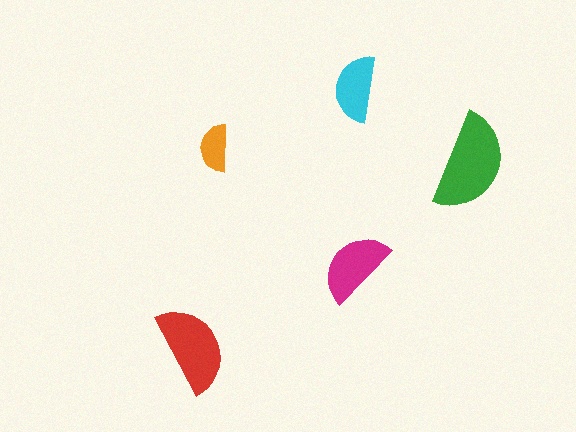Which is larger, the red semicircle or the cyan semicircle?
The red one.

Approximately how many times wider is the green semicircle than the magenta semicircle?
About 1.5 times wider.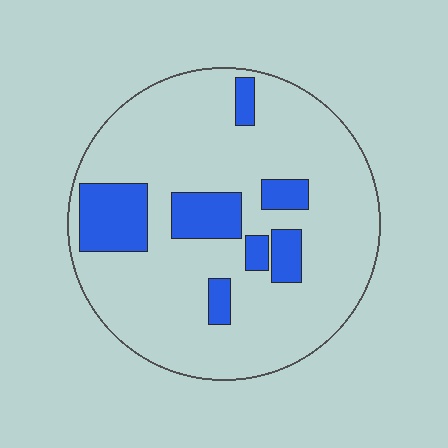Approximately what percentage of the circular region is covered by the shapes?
Approximately 20%.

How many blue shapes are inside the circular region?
7.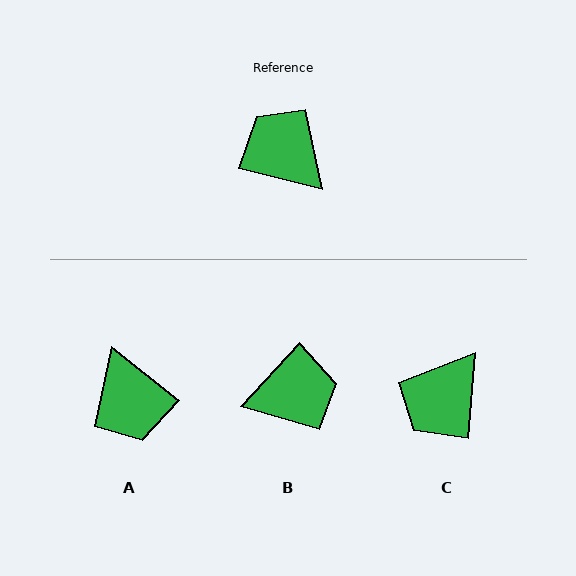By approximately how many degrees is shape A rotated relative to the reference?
Approximately 156 degrees counter-clockwise.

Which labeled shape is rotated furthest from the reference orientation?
A, about 156 degrees away.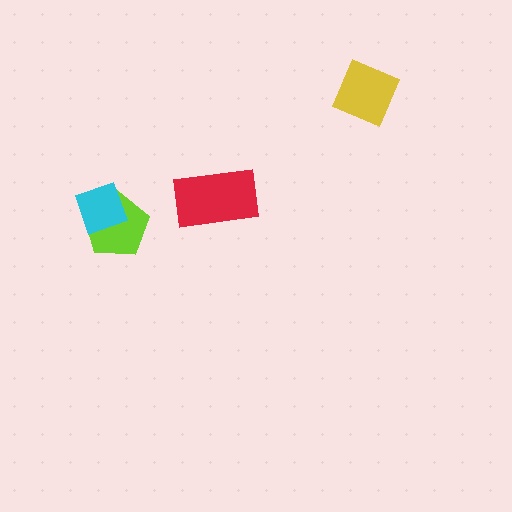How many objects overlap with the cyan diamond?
1 object overlaps with the cyan diamond.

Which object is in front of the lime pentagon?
The cyan diamond is in front of the lime pentagon.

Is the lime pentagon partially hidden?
Yes, it is partially covered by another shape.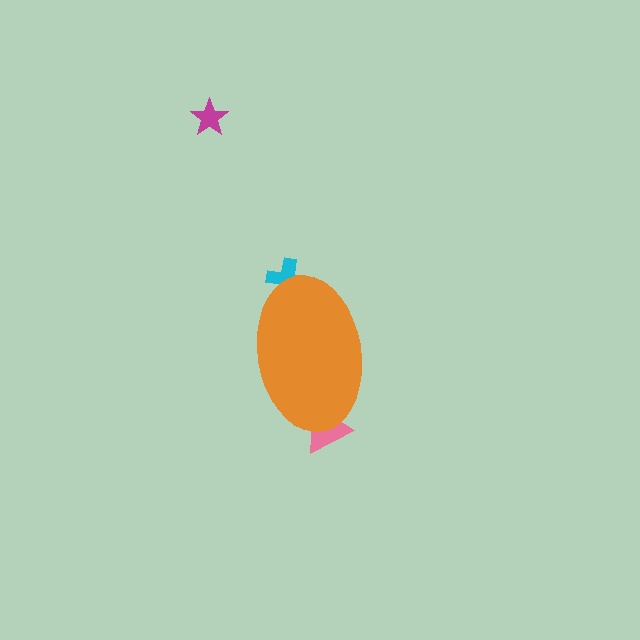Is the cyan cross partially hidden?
Yes, the cyan cross is partially hidden behind the orange ellipse.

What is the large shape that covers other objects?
An orange ellipse.